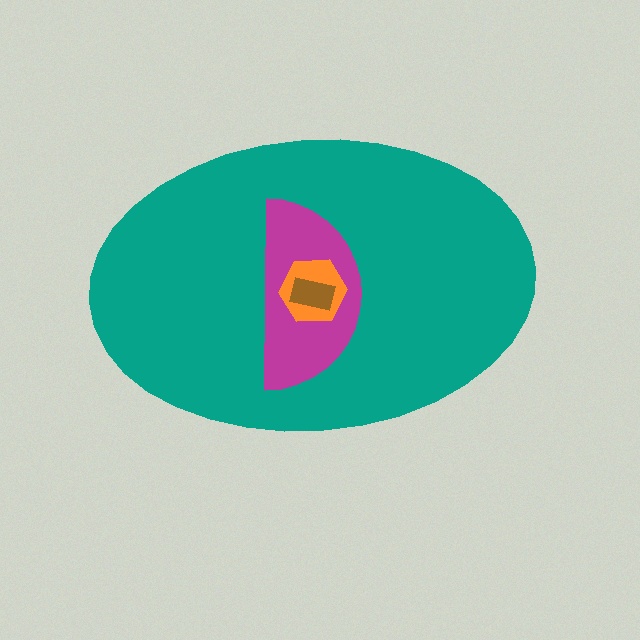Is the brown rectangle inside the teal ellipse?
Yes.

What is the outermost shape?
The teal ellipse.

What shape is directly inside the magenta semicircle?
The orange hexagon.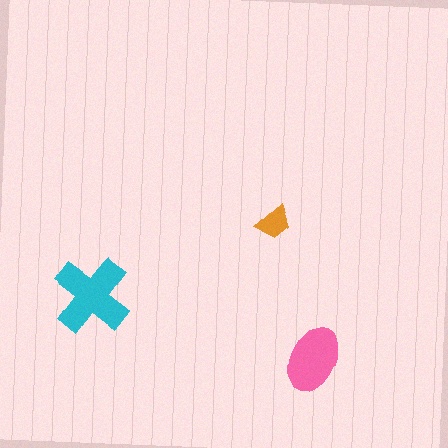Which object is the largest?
The cyan cross.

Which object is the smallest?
The orange trapezoid.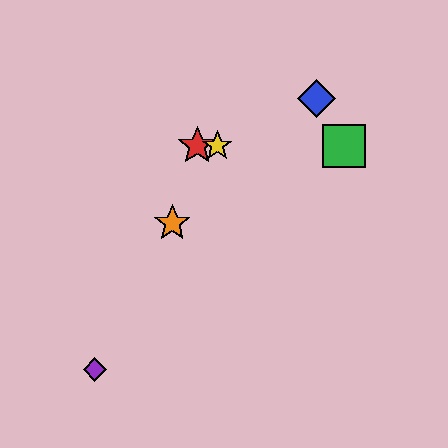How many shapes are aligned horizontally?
3 shapes (the red star, the green square, the yellow star) are aligned horizontally.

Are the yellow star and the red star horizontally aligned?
Yes, both are at y≈146.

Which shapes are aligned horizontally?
The red star, the green square, the yellow star are aligned horizontally.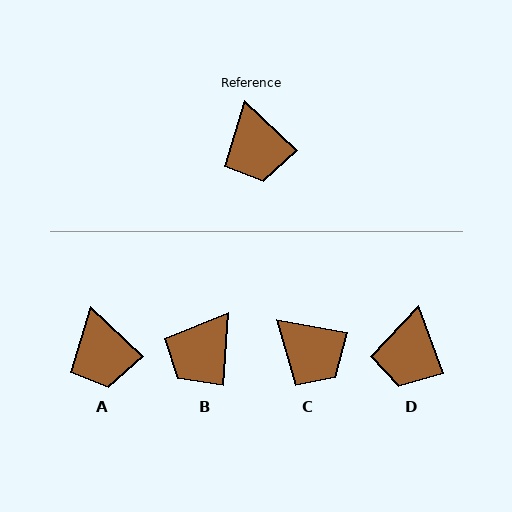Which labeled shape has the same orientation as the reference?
A.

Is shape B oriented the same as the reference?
No, it is off by about 51 degrees.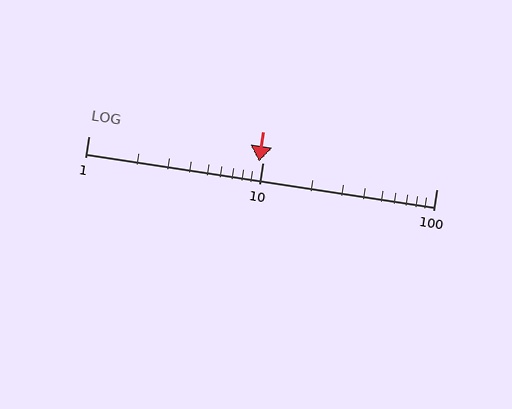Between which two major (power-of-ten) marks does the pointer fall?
The pointer is between 1 and 10.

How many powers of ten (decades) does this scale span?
The scale spans 2 decades, from 1 to 100.